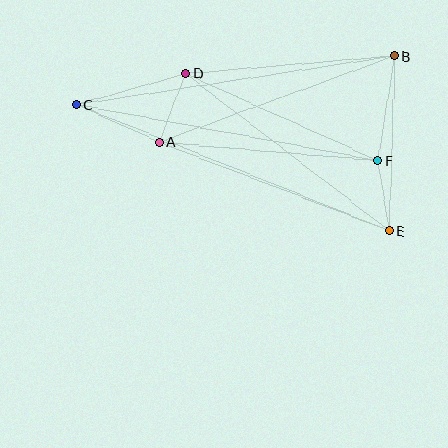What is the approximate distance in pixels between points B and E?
The distance between B and E is approximately 175 pixels.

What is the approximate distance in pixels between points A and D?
The distance between A and D is approximately 73 pixels.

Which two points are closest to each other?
Points E and F are closest to each other.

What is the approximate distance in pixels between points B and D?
The distance between B and D is approximately 209 pixels.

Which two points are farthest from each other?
Points C and E are farthest from each other.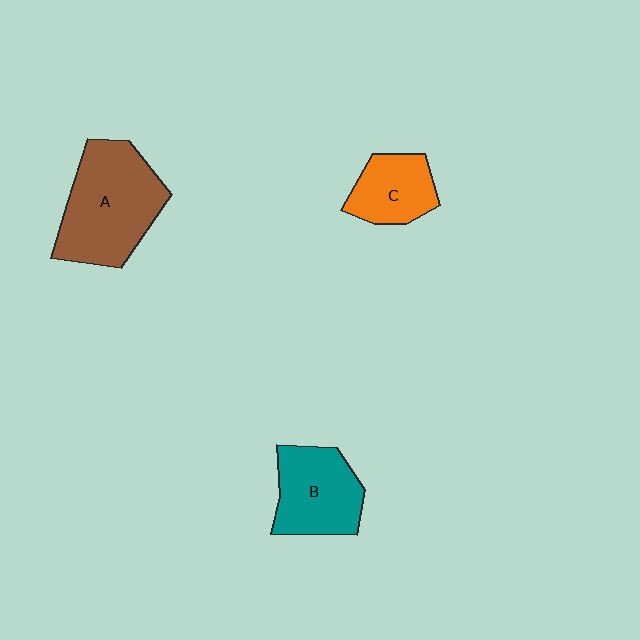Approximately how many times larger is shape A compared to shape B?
Approximately 1.4 times.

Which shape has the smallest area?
Shape C (orange).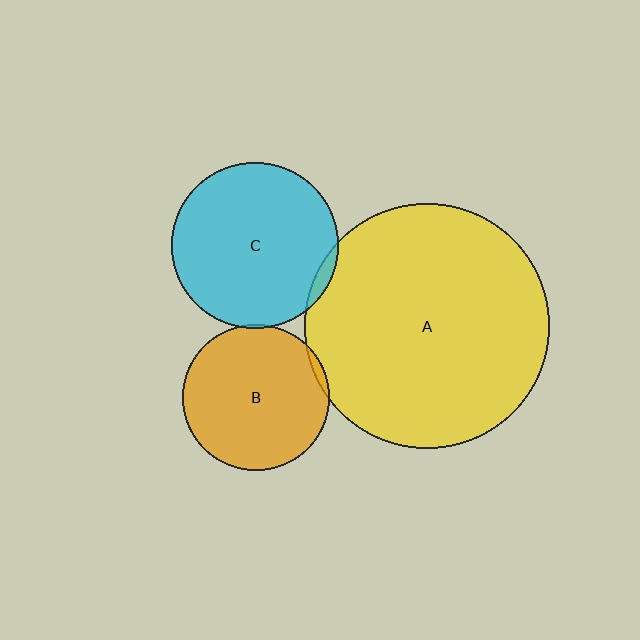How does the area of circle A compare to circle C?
Approximately 2.2 times.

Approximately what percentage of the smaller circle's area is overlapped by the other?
Approximately 5%.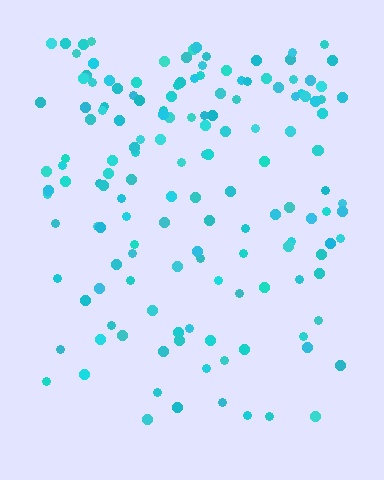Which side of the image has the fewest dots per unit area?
The bottom.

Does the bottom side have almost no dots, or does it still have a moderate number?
Still a moderate number, just noticeably fewer than the top.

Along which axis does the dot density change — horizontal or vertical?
Vertical.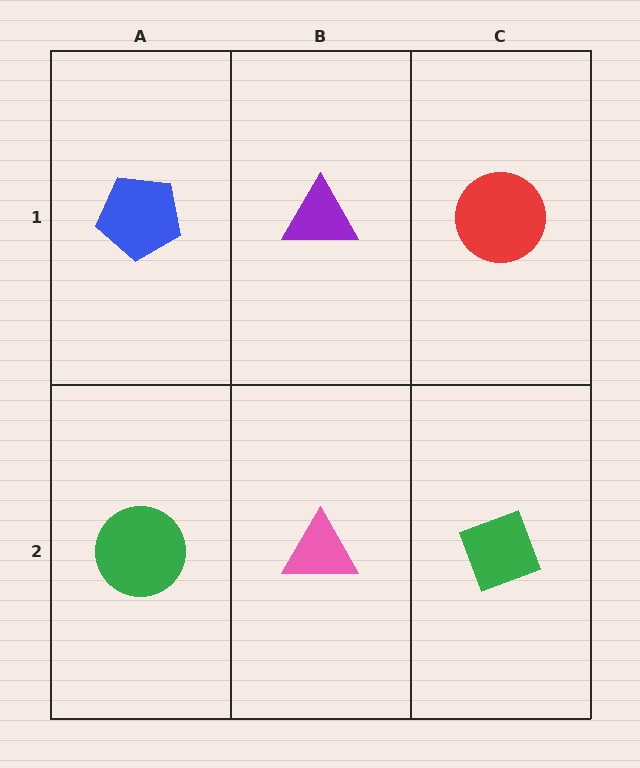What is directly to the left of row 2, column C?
A pink triangle.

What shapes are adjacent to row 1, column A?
A green circle (row 2, column A), a purple triangle (row 1, column B).